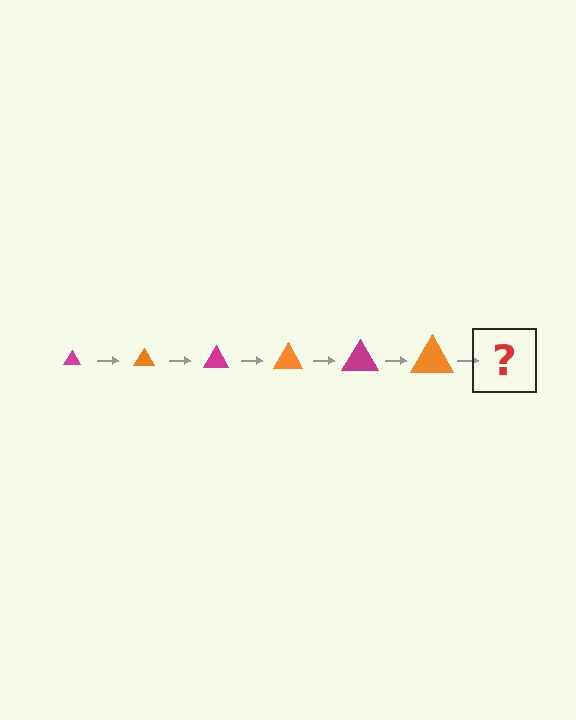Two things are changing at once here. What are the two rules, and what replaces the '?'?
The two rules are that the triangle grows larger each step and the color cycles through magenta and orange. The '?' should be a magenta triangle, larger than the previous one.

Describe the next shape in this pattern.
It should be a magenta triangle, larger than the previous one.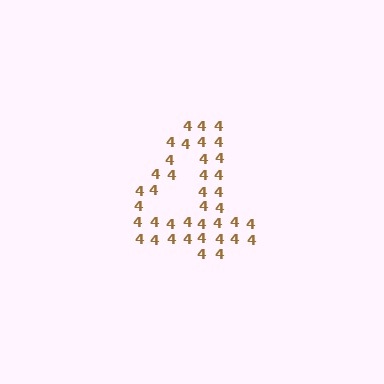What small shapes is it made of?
It is made of small digit 4's.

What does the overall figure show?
The overall figure shows the digit 4.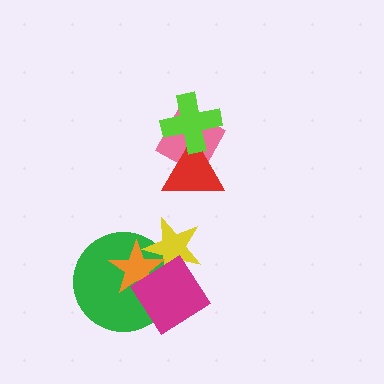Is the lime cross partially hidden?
No, no other shape covers it.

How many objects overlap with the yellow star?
3 objects overlap with the yellow star.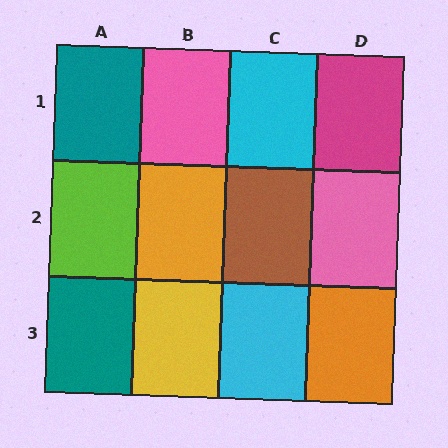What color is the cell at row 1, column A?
Teal.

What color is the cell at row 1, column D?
Magenta.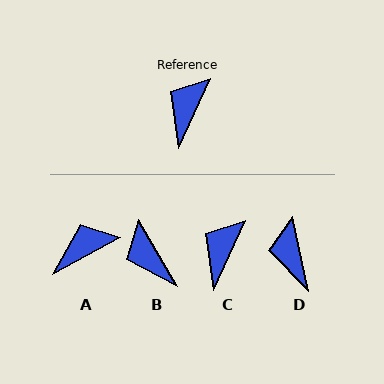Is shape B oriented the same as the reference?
No, it is off by about 55 degrees.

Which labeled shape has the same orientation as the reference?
C.